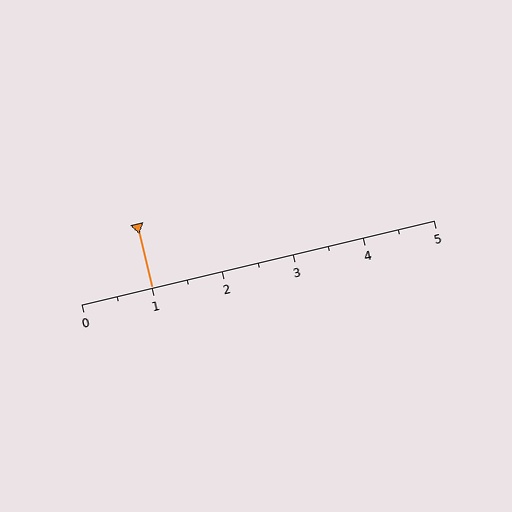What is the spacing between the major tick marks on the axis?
The major ticks are spaced 1 apart.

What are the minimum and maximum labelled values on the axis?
The axis runs from 0 to 5.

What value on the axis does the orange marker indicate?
The marker indicates approximately 1.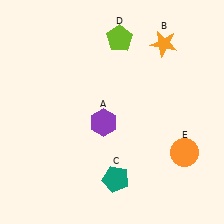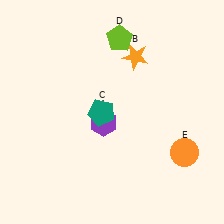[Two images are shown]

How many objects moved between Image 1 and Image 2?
2 objects moved between the two images.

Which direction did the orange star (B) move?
The orange star (B) moved left.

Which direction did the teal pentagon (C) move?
The teal pentagon (C) moved up.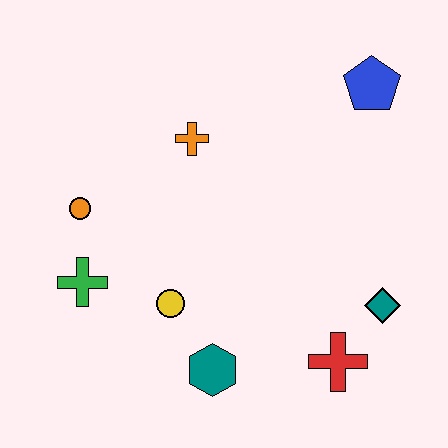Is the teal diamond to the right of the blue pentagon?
Yes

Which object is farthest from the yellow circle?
The blue pentagon is farthest from the yellow circle.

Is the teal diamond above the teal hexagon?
Yes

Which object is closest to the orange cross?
The orange circle is closest to the orange cross.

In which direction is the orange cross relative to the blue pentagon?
The orange cross is to the left of the blue pentagon.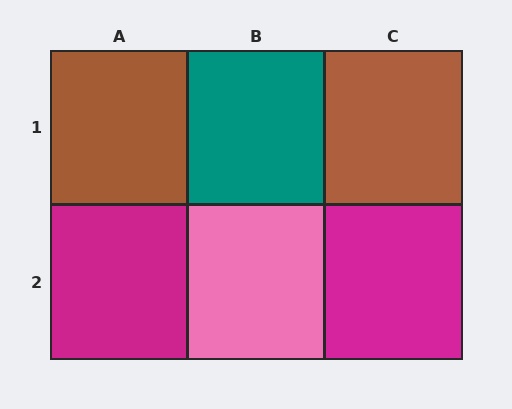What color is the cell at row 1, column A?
Brown.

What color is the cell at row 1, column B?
Teal.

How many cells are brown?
2 cells are brown.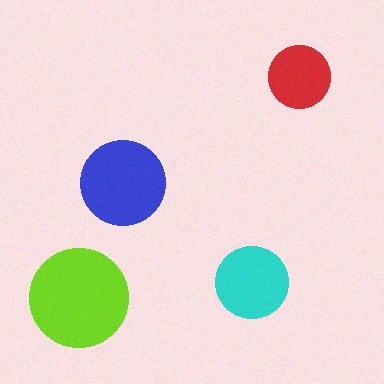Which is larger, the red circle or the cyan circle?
The cyan one.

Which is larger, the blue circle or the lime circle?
The lime one.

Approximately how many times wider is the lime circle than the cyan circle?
About 1.5 times wider.